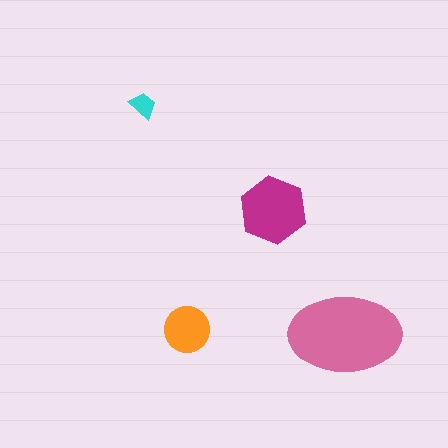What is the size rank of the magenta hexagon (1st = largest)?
2nd.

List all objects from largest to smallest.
The pink ellipse, the magenta hexagon, the orange circle, the cyan trapezoid.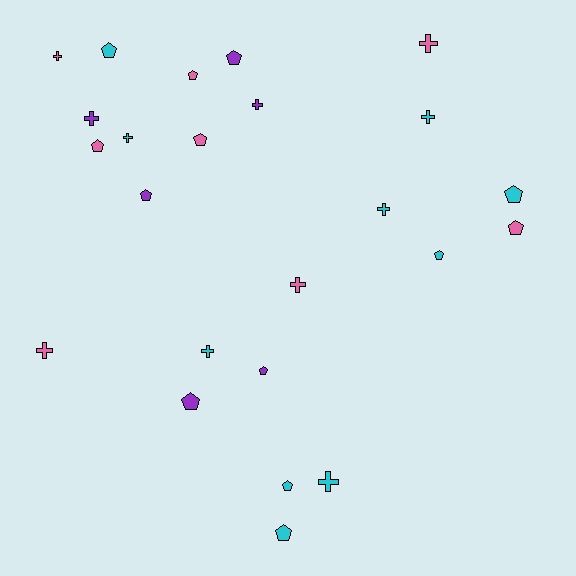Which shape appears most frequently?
Pentagon, with 13 objects.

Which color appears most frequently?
Cyan, with 10 objects.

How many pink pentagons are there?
There are 4 pink pentagons.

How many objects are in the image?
There are 24 objects.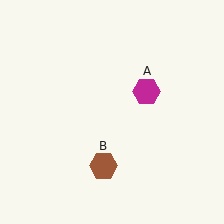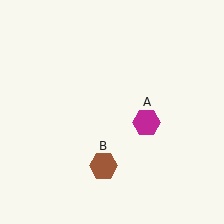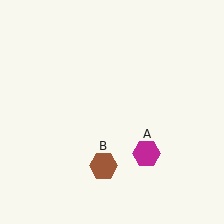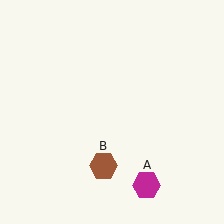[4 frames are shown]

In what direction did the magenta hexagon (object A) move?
The magenta hexagon (object A) moved down.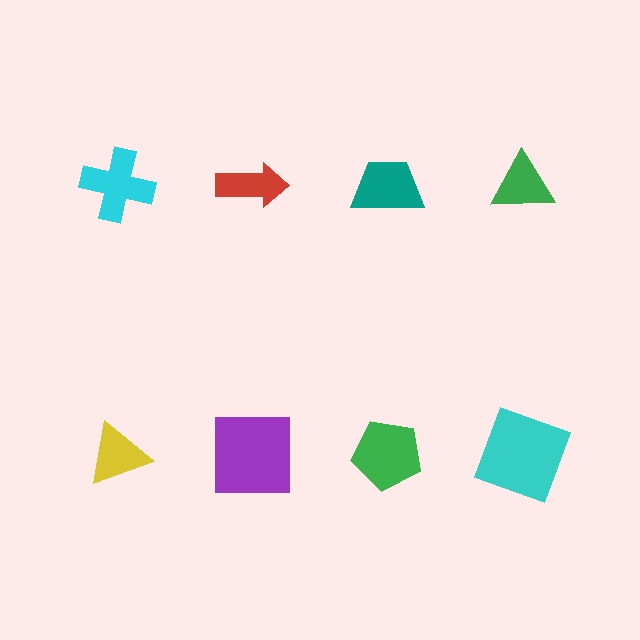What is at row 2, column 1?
A yellow triangle.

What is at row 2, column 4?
A cyan square.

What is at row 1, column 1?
A cyan cross.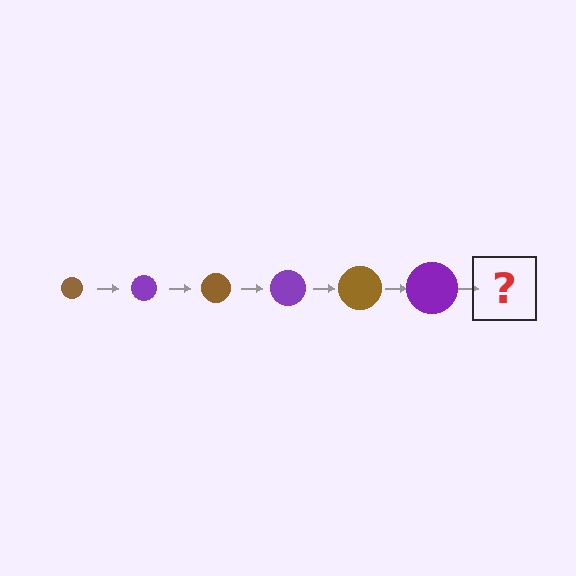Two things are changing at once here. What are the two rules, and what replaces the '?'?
The two rules are that the circle grows larger each step and the color cycles through brown and purple. The '?' should be a brown circle, larger than the previous one.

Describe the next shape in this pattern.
It should be a brown circle, larger than the previous one.